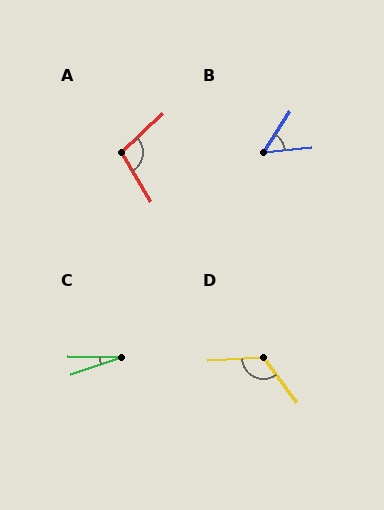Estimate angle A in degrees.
Approximately 102 degrees.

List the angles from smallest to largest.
C (19°), B (52°), A (102°), D (124°).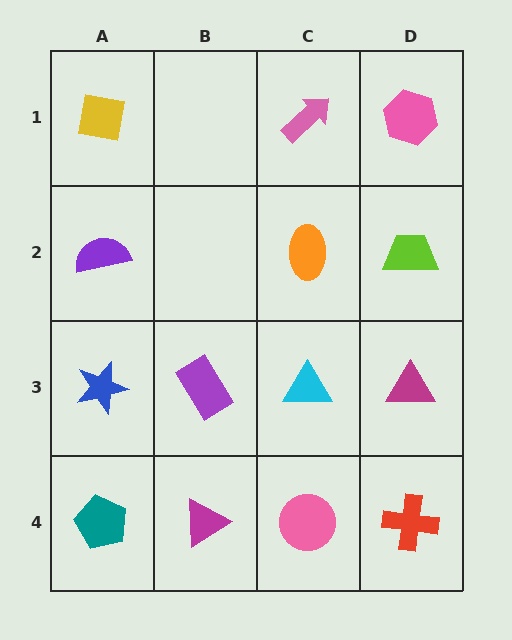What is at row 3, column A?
A blue star.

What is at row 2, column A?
A purple semicircle.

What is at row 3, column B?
A purple rectangle.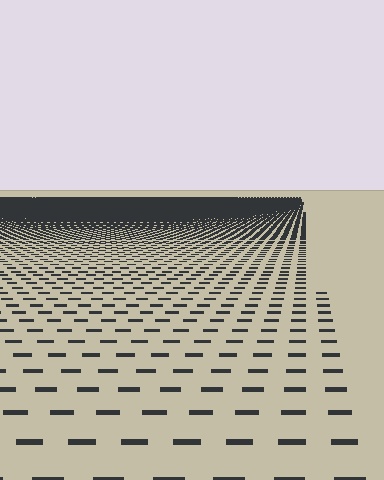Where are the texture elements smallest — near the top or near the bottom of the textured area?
Near the top.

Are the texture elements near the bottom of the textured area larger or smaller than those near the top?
Larger. Near the bottom, elements are closer to the viewer and appear at a bigger on-screen size.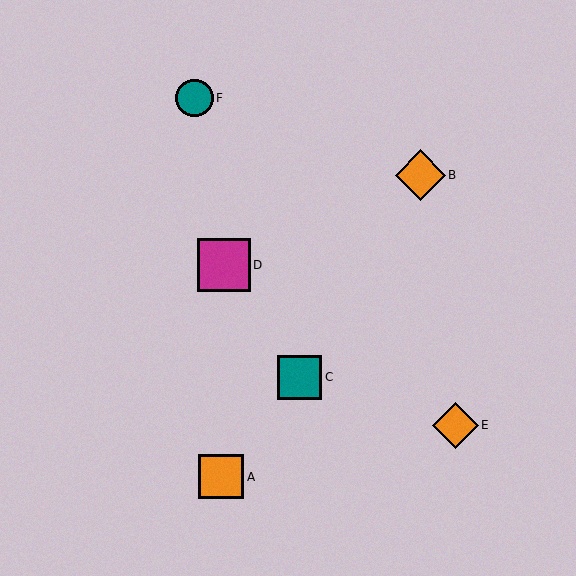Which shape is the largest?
The magenta square (labeled D) is the largest.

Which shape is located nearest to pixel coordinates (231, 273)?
The magenta square (labeled D) at (224, 265) is nearest to that location.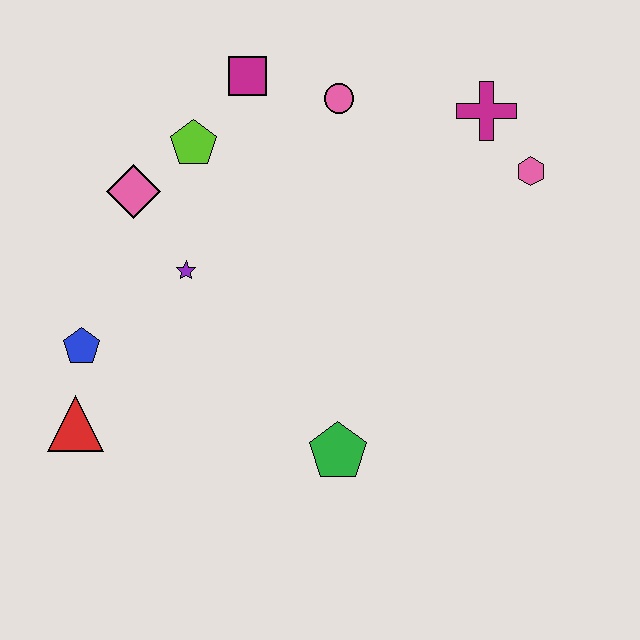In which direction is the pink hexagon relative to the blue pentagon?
The pink hexagon is to the right of the blue pentagon.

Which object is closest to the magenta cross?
The pink hexagon is closest to the magenta cross.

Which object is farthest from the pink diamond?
The pink hexagon is farthest from the pink diamond.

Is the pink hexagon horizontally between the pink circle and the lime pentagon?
No